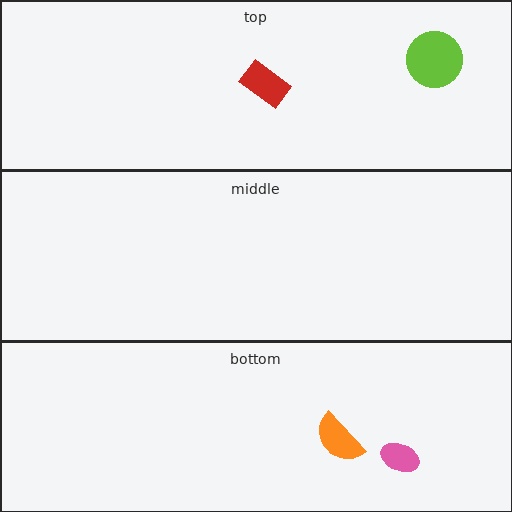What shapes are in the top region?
The red rectangle, the lime circle.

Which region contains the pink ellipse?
The bottom region.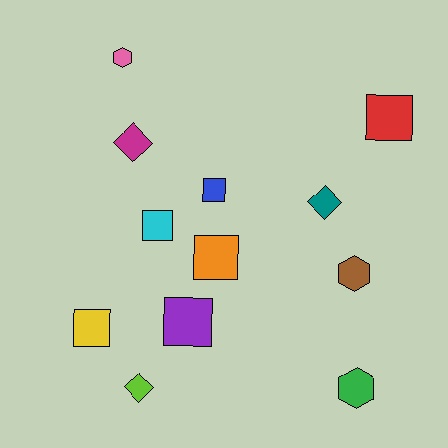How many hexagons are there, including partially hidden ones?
There are 3 hexagons.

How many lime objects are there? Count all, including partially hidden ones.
There is 1 lime object.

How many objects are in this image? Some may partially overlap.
There are 12 objects.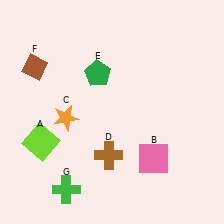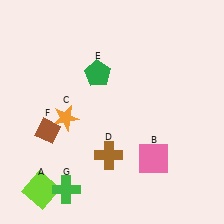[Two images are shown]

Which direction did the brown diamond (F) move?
The brown diamond (F) moved down.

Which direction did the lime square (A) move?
The lime square (A) moved down.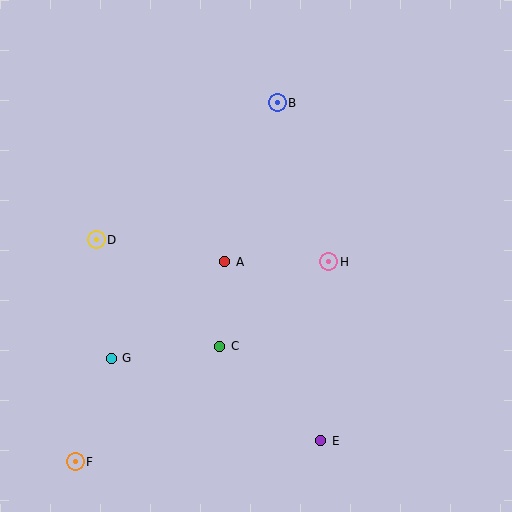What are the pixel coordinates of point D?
Point D is at (96, 240).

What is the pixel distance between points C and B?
The distance between C and B is 250 pixels.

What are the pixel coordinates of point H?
Point H is at (329, 262).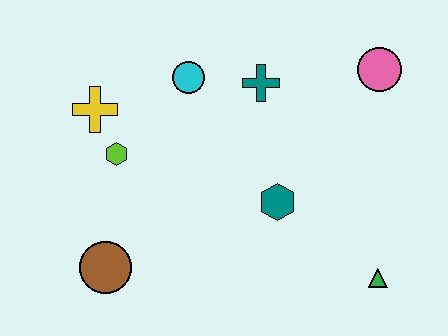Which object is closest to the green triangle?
The teal hexagon is closest to the green triangle.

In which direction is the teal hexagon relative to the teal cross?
The teal hexagon is below the teal cross.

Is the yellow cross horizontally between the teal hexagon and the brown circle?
No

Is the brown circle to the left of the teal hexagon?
Yes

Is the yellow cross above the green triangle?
Yes